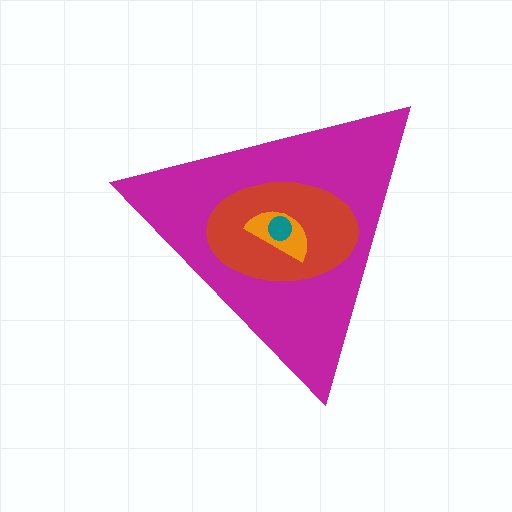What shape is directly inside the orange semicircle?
The teal circle.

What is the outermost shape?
The magenta triangle.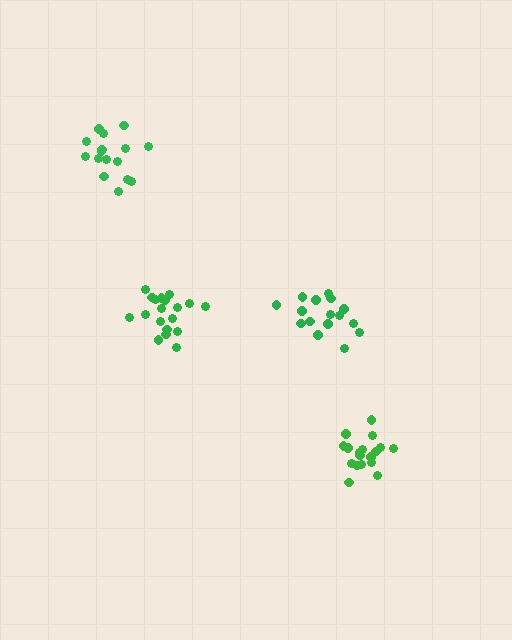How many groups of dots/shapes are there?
There are 4 groups.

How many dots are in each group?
Group 1: 19 dots, Group 2: 18 dots, Group 3: 16 dots, Group 4: 16 dots (69 total).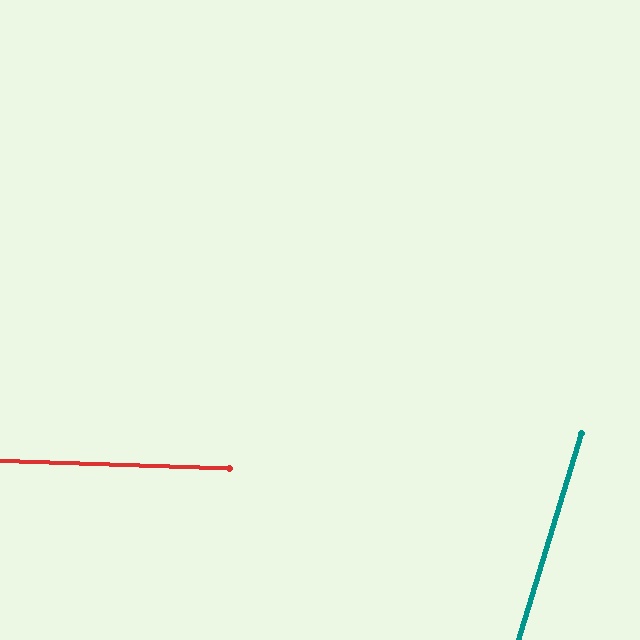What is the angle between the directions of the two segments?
Approximately 75 degrees.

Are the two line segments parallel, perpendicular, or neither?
Neither parallel nor perpendicular — they differ by about 75°.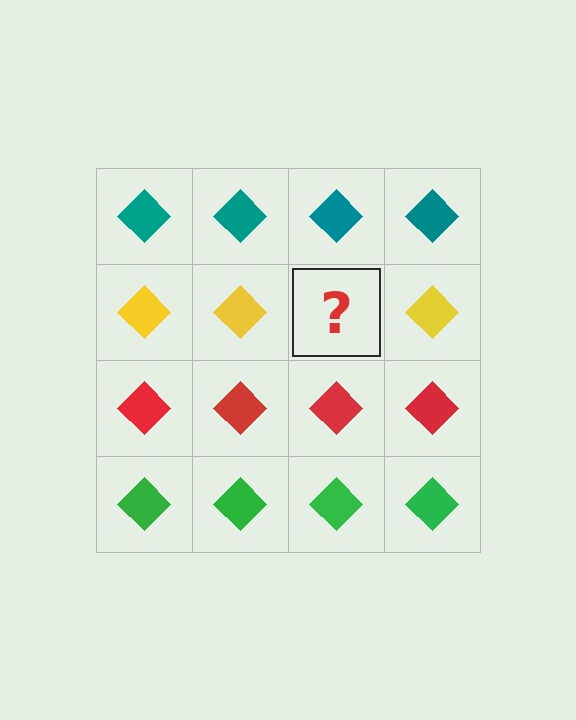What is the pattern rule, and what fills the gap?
The rule is that each row has a consistent color. The gap should be filled with a yellow diamond.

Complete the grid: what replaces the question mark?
The question mark should be replaced with a yellow diamond.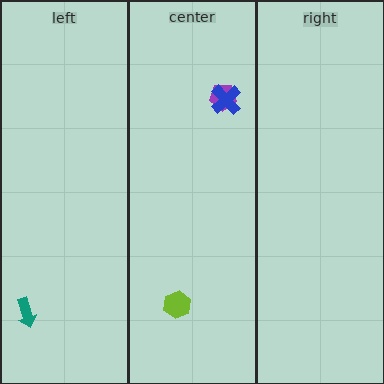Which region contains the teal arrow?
The left region.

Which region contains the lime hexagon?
The center region.